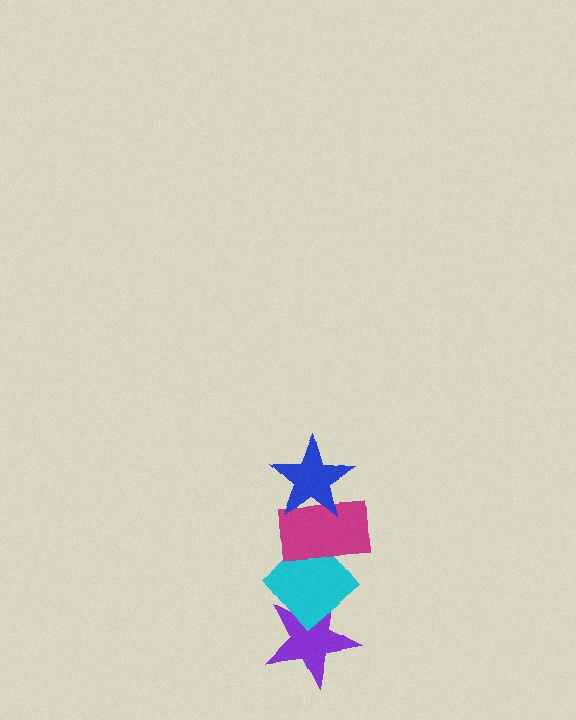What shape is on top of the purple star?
The cyan diamond is on top of the purple star.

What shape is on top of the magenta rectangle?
The blue star is on top of the magenta rectangle.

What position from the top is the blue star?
The blue star is 1st from the top.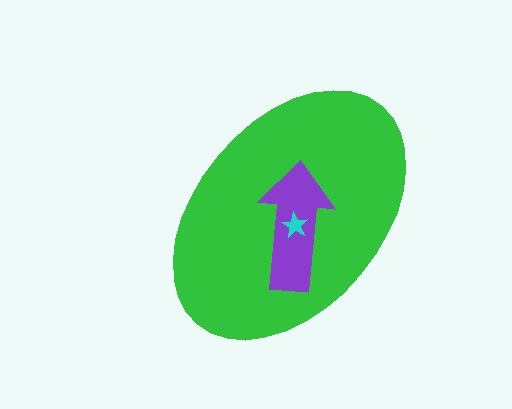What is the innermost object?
The cyan star.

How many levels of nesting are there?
3.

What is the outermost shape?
The green ellipse.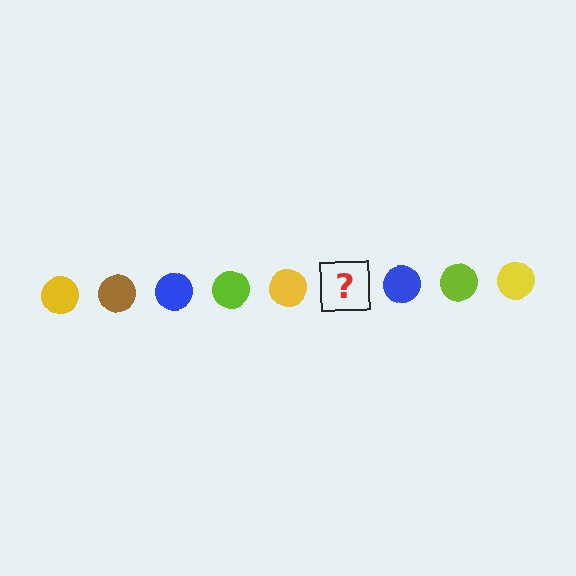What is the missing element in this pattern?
The missing element is a brown circle.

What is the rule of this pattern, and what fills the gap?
The rule is that the pattern cycles through yellow, brown, blue, lime circles. The gap should be filled with a brown circle.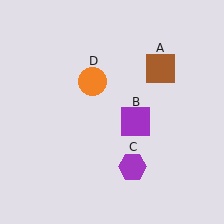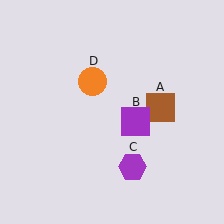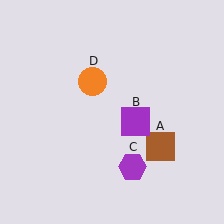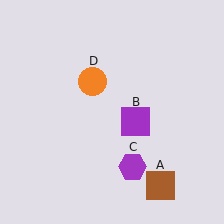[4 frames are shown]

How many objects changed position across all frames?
1 object changed position: brown square (object A).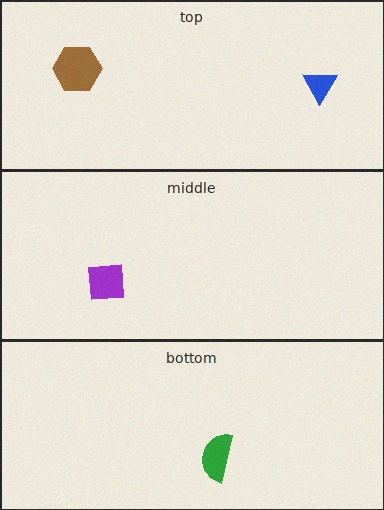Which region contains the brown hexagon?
The top region.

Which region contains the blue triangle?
The top region.